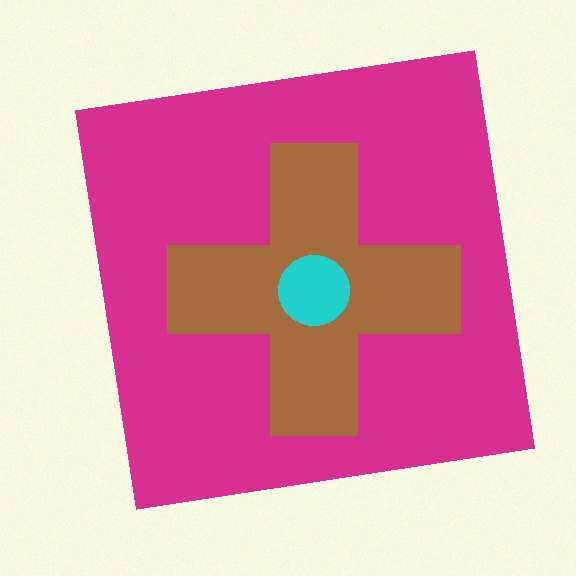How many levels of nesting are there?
3.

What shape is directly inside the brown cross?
The cyan circle.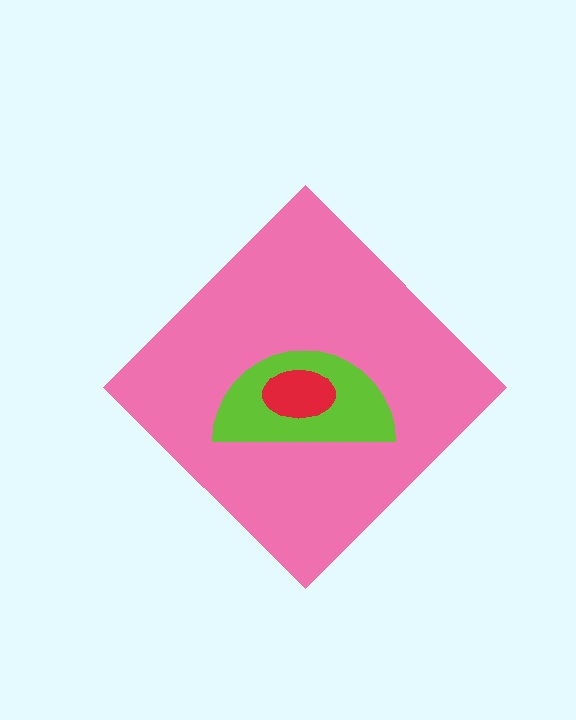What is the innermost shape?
The red ellipse.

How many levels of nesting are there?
3.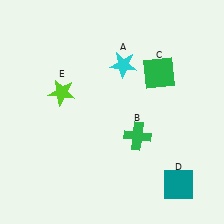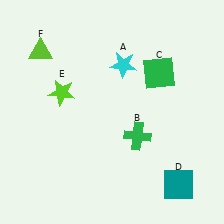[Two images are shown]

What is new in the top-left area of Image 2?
A lime triangle (F) was added in the top-left area of Image 2.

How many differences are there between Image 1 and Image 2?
There is 1 difference between the two images.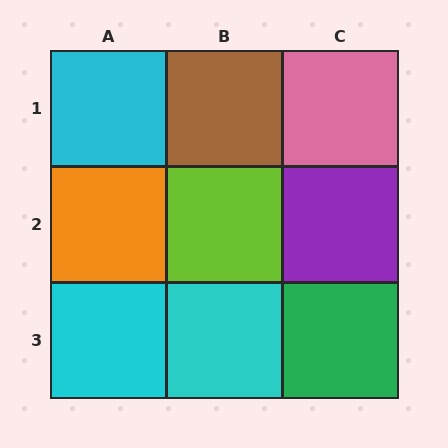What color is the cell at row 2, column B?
Lime.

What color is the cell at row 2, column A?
Orange.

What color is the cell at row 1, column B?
Brown.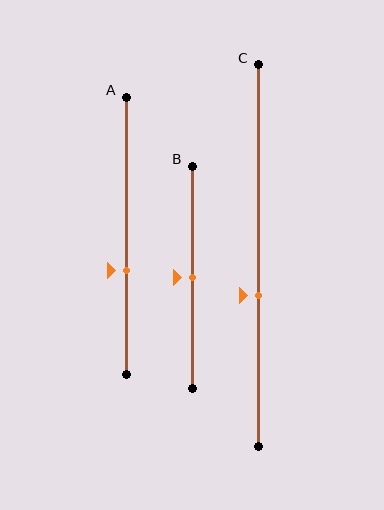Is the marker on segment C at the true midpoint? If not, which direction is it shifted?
No, the marker on segment C is shifted downward by about 10% of the segment length.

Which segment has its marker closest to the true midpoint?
Segment B has its marker closest to the true midpoint.